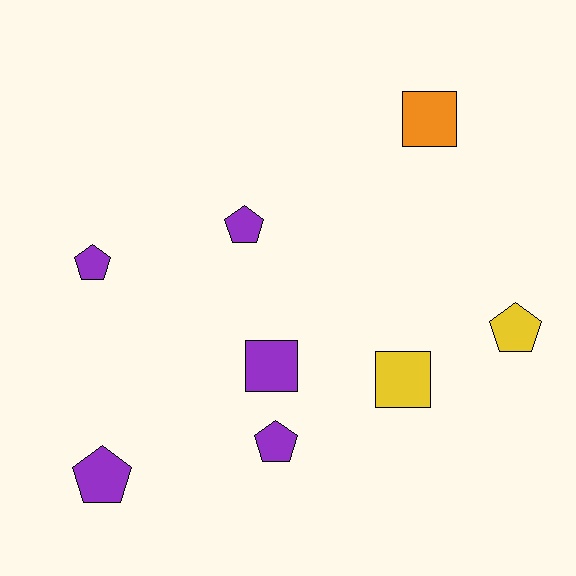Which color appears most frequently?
Purple, with 5 objects.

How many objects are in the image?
There are 8 objects.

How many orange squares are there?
There is 1 orange square.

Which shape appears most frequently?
Pentagon, with 5 objects.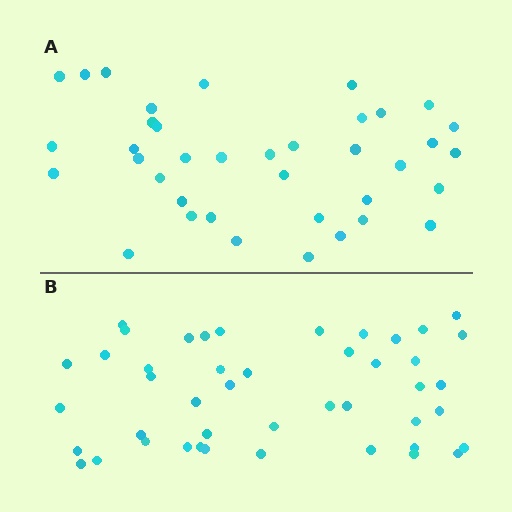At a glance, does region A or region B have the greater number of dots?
Region B (the bottom region) has more dots.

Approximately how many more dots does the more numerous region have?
Region B has roughly 8 or so more dots than region A.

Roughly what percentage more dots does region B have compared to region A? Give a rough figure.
About 20% more.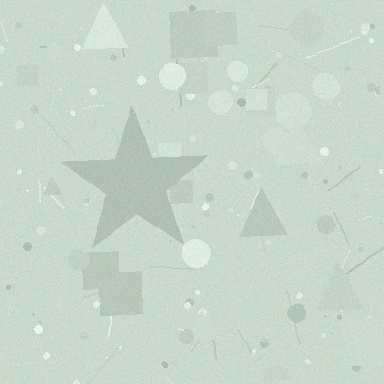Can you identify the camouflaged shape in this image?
The camouflaged shape is a star.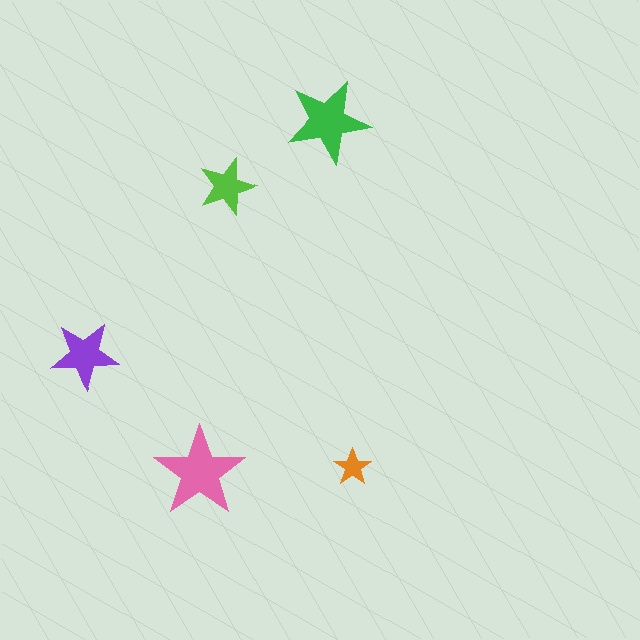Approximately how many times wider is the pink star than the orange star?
About 2.5 times wider.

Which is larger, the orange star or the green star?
The green one.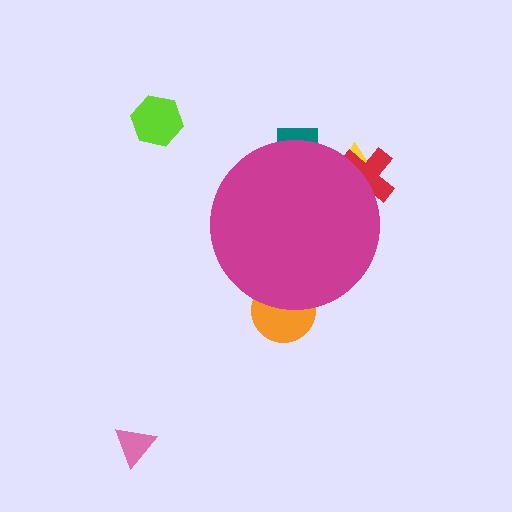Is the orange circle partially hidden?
Yes, the orange circle is partially hidden behind the magenta circle.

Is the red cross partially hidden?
Yes, the red cross is partially hidden behind the magenta circle.